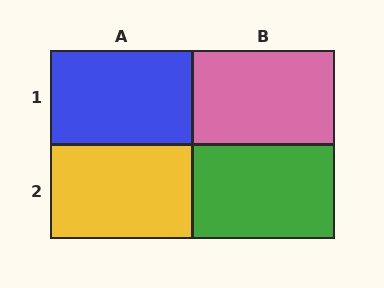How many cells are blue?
1 cell is blue.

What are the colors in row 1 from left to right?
Blue, pink.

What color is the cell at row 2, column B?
Green.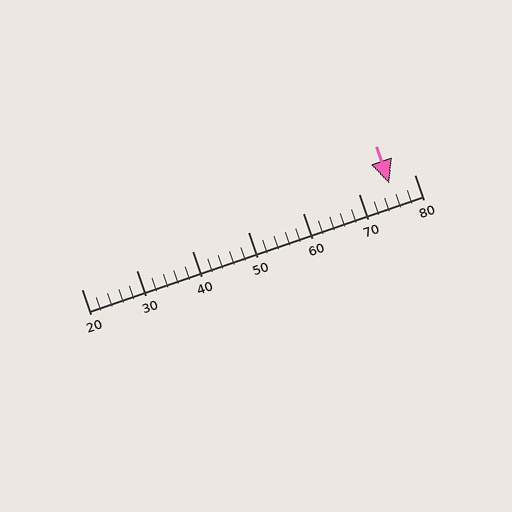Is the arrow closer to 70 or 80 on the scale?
The arrow is closer to 80.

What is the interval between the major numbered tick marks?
The major tick marks are spaced 10 units apart.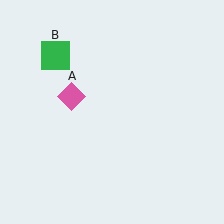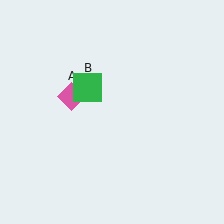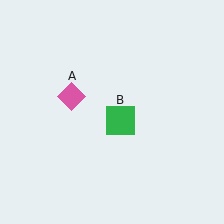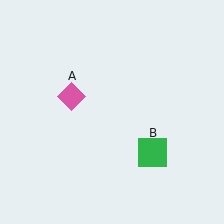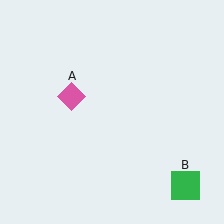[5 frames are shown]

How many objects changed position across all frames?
1 object changed position: green square (object B).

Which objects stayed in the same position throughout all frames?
Pink diamond (object A) remained stationary.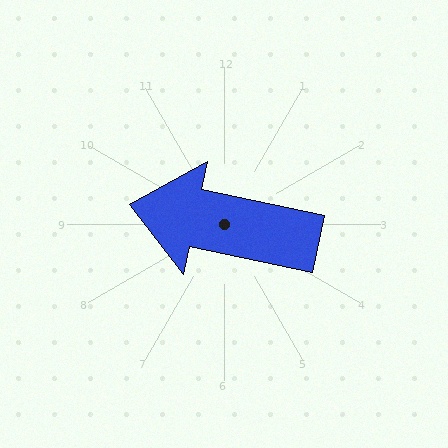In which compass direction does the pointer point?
West.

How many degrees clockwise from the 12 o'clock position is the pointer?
Approximately 282 degrees.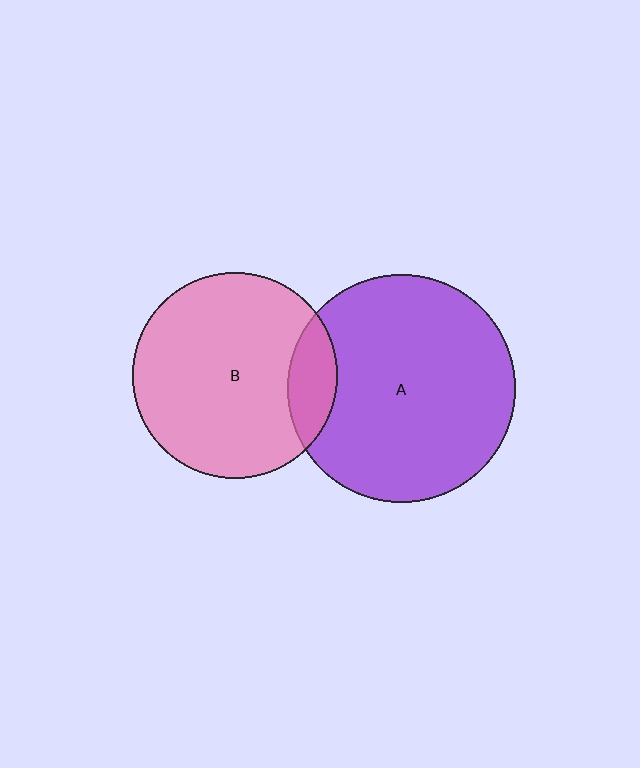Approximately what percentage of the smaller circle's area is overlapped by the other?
Approximately 15%.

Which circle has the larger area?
Circle A (purple).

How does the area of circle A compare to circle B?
Approximately 1.2 times.